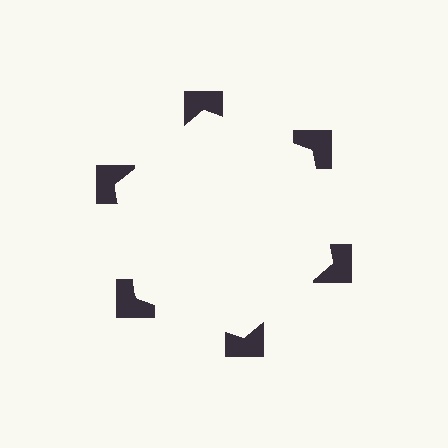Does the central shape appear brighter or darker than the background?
It typically appears slightly brighter than the background, even though no actual brightness change is drawn.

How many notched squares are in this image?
There are 6 — one at each vertex of the illusory hexagon.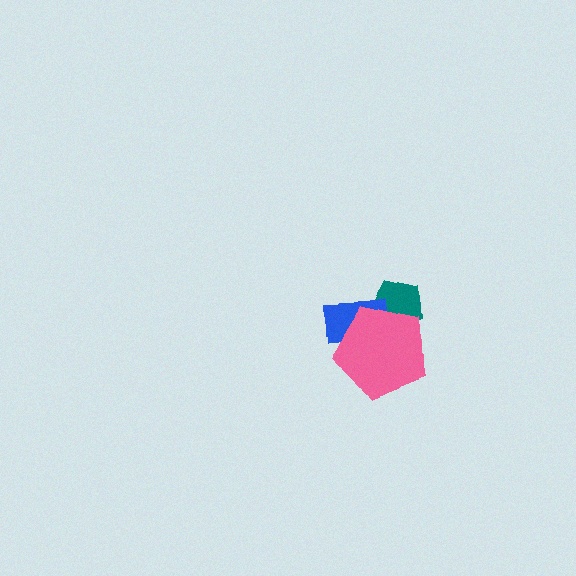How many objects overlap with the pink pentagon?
2 objects overlap with the pink pentagon.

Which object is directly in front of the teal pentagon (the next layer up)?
The blue rectangle is directly in front of the teal pentagon.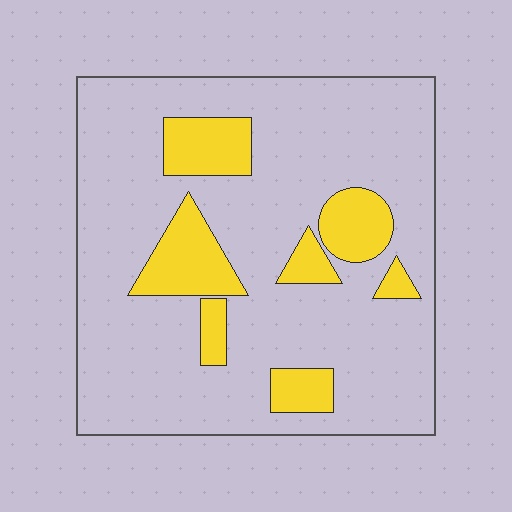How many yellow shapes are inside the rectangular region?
7.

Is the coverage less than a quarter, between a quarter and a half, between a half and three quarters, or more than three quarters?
Less than a quarter.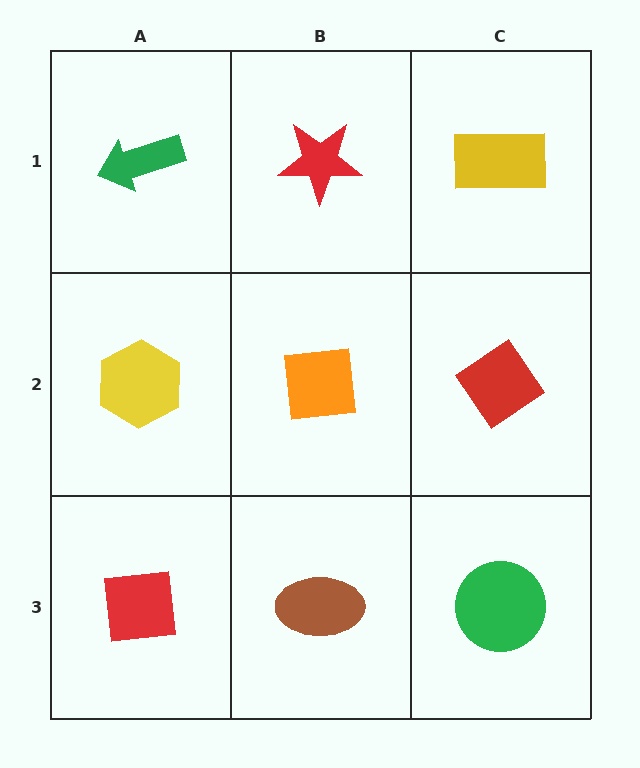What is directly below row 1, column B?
An orange square.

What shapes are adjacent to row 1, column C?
A red diamond (row 2, column C), a red star (row 1, column B).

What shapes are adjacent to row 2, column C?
A yellow rectangle (row 1, column C), a green circle (row 3, column C), an orange square (row 2, column B).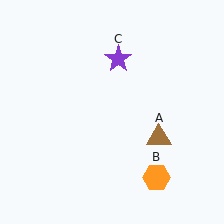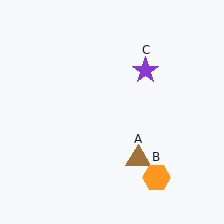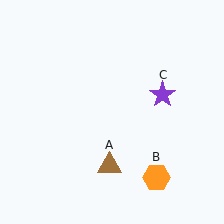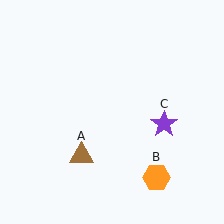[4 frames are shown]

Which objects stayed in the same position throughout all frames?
Orange hexagon (object B) remained stationary.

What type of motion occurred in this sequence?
The brown triangle (object A), purple star (object C) rotated clockwise around the center of the scene.